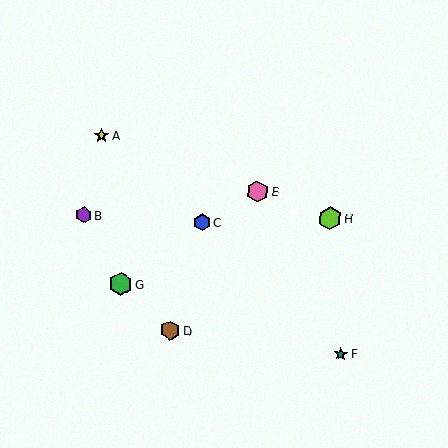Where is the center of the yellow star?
The center of the yellow star is at (101, 135).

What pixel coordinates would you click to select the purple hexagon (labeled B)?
Click at (83, 215) to select the purple hexagon B.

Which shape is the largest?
The lime hexagon (labeled H) is the largest.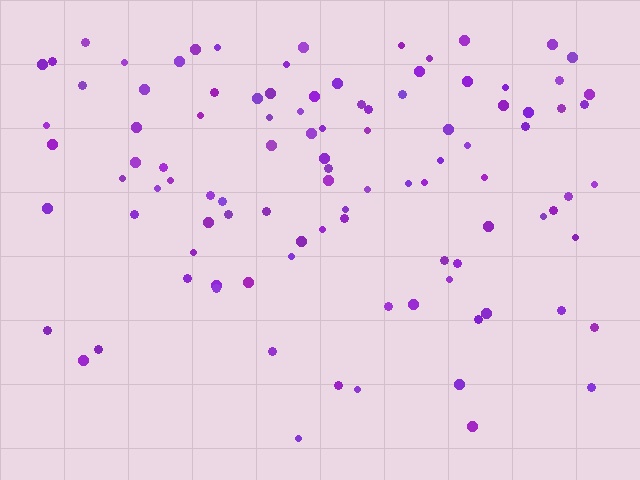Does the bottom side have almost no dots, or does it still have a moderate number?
Still a moderate number, just noticeably fewer than the top.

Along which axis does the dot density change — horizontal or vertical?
Vertical.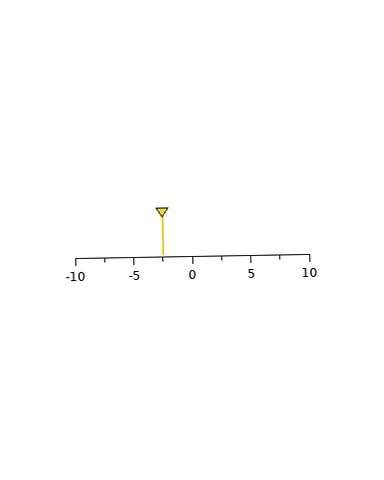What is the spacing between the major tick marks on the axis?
The major ticks are spaced 5 apart.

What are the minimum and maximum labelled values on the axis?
The axis runs from -10 to 10.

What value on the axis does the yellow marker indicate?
The marker indicates approximately -2.5.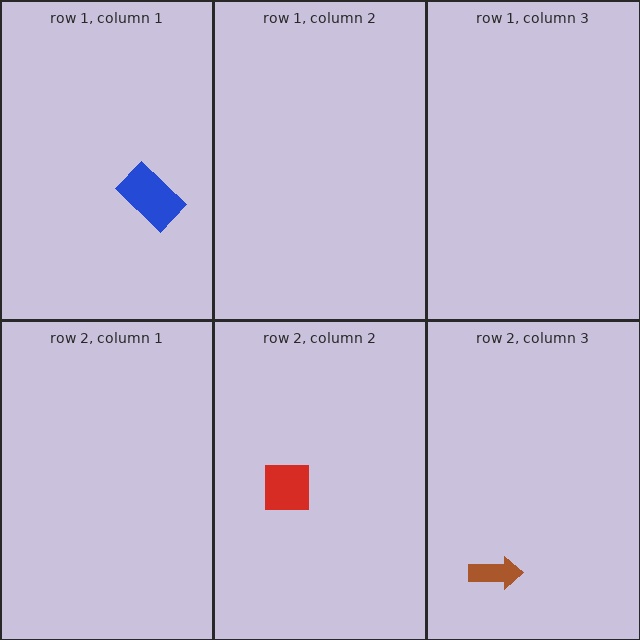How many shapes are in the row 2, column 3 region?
1.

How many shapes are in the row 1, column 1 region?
1.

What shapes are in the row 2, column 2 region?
The red square.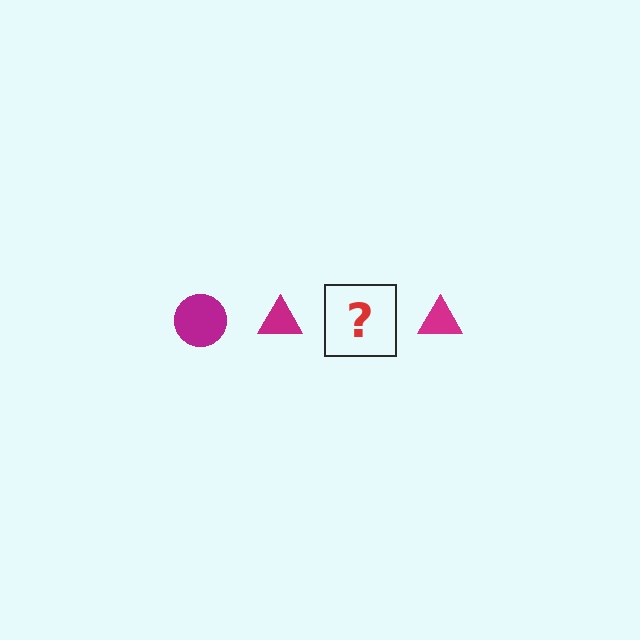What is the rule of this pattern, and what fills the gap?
The rule is that the pattern cycles through circle, triangle shapes in magenta. The gap should be filled with a magenta circle.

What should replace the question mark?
The question mark should be replaced with a magenta circle.